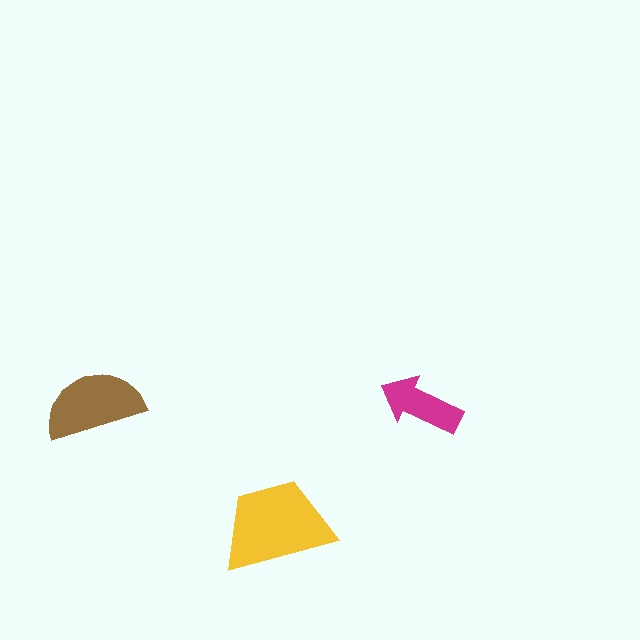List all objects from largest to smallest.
The yellow trapezoid, the brown semicircle, the magenta arrow.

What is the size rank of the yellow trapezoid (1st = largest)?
1st.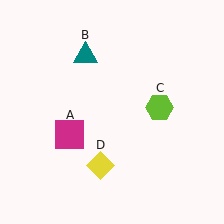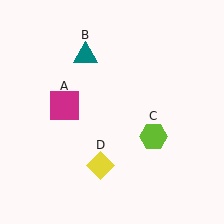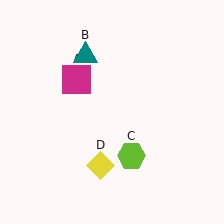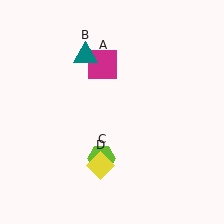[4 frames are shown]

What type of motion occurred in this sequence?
The magenta square (object A), lime hexagon (object C) rotated clockwise around the center of the scene.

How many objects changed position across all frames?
2 objects changed position: magenta square (object A), lime hexagon (object C).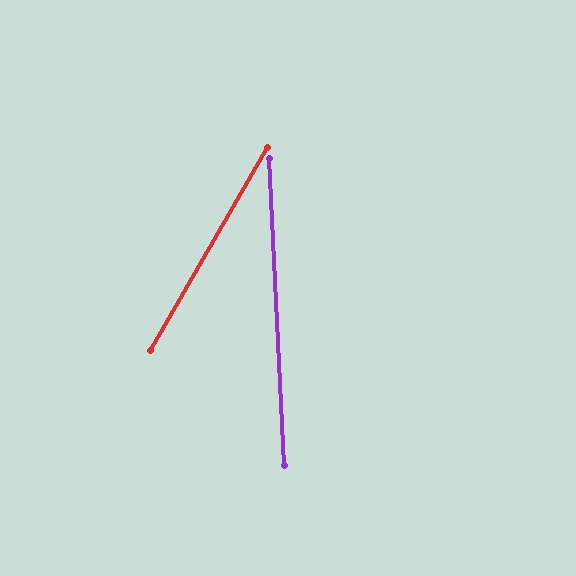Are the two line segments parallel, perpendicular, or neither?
Neither parallel nor perpendicular — they differ by about 33°.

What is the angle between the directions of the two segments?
Approximately 33 degrees.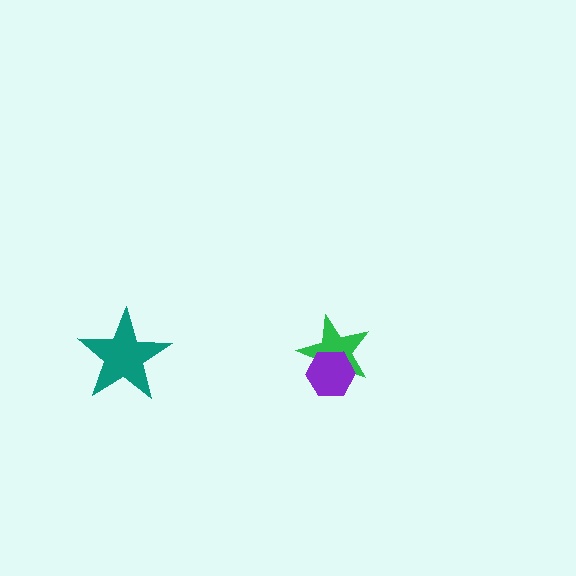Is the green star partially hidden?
Yes, it is partially covered by another shape.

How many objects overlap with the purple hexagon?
1 object overlaps with the purple hexagon.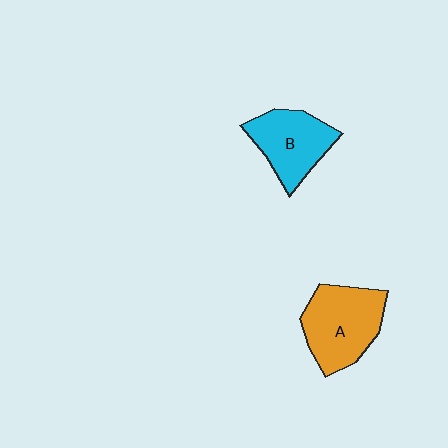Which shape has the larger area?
Shape A (orange).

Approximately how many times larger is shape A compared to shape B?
Approximately 1.2 times.